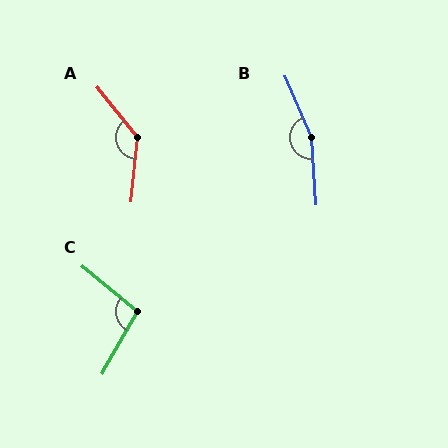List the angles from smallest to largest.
C (99°), A (135°), B (160°).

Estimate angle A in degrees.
Approximately 135 degrees.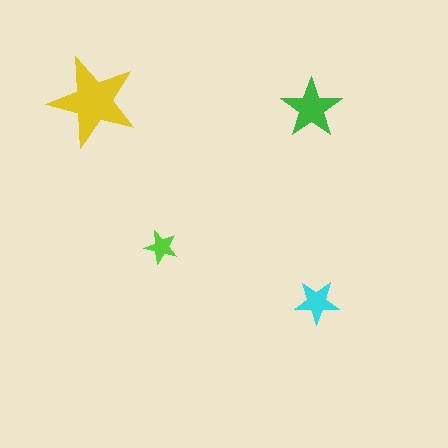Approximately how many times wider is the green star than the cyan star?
About 1.5 times wider.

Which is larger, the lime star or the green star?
The green one.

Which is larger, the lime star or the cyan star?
The cyan one.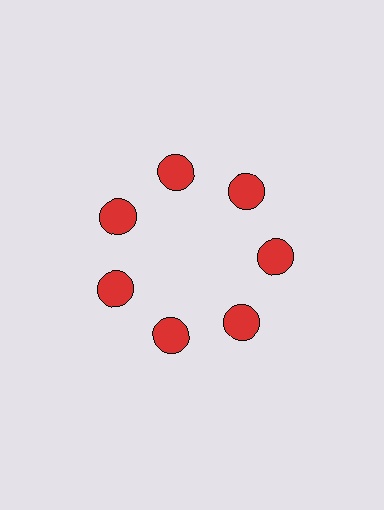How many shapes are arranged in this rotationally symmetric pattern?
There are 7 shapes, arranged in 7 groups of 1.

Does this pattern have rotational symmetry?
Yes, this pattern has 7-fold rotational symmetry. It looks the same after rotating 51 degrees around the center.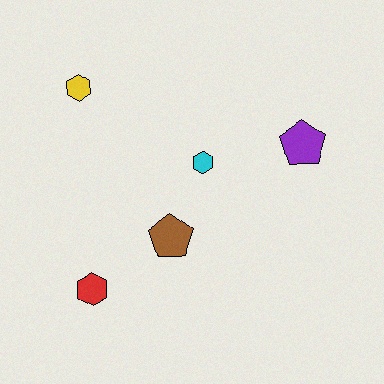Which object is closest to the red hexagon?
The brown pentagon is closest to the red hexagon.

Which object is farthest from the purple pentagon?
The red hexagon is farthest from the purple pentagon.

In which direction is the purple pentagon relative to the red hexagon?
The purple pentagon is to the right of the red hexagon.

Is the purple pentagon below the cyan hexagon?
No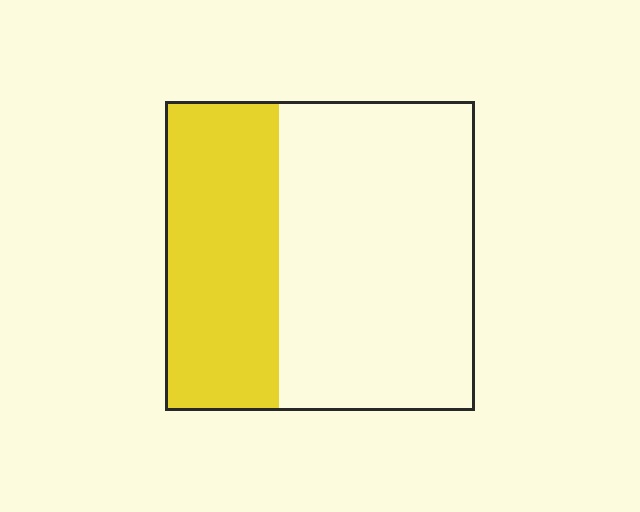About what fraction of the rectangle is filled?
About three eighths (3/8).